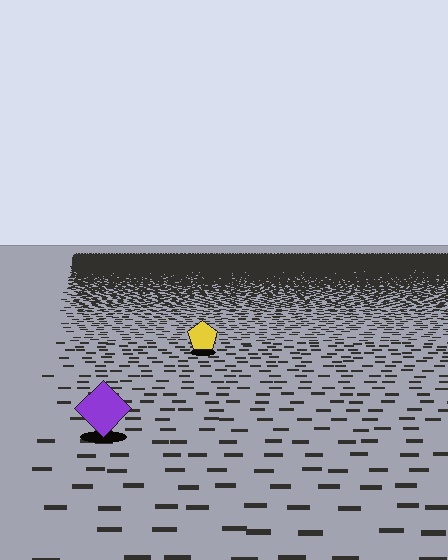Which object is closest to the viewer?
The purple diamond is closest. The texture marks near it are larger and more spread out.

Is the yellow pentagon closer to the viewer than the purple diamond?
No. The purple diamond is closer — you can tell from the texture gradient: the ground texture is coarser near it.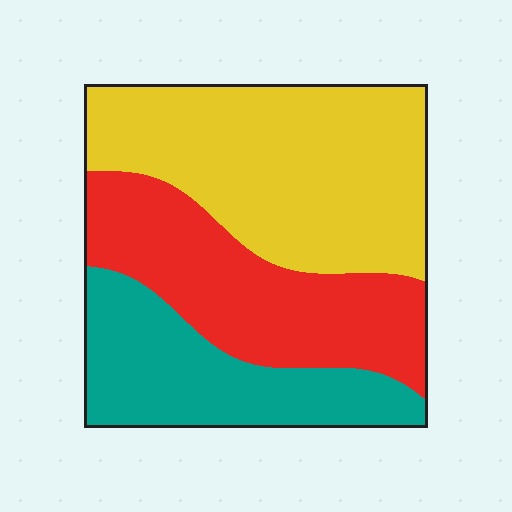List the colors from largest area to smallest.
From largest to smallest: yellow, red, teal.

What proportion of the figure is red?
Red takes up between a sixth and a third of the figure.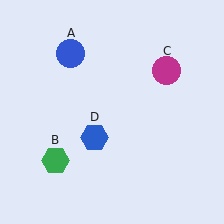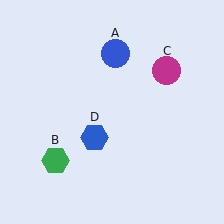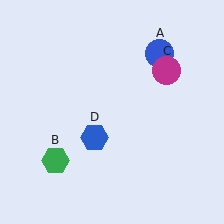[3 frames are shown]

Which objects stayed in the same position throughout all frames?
Green hexagon (object B) and magenta circle (object C) and blue hexagon (object D) remained stationary.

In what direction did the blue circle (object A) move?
The blue circle (object A) moved right.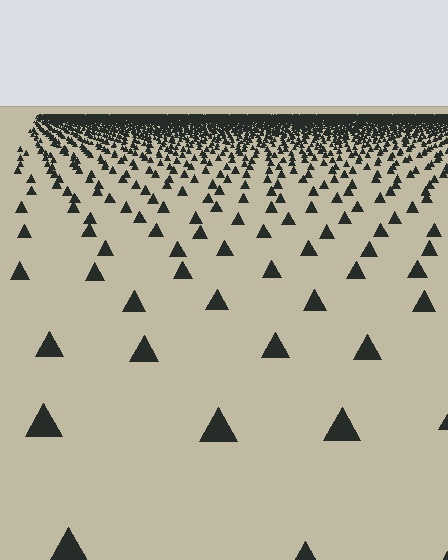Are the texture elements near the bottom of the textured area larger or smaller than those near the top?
Larger. Near the bottom, elements are closer to the viewer and appear at a bigger on-screen size.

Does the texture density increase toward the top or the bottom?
Density increases toward the top.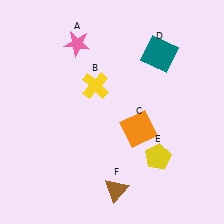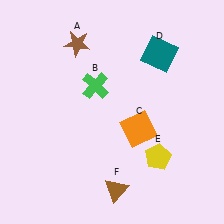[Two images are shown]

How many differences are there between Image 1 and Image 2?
There are 2 differences between the two images.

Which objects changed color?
A changed from pink to brown. B changed from yellow to green.